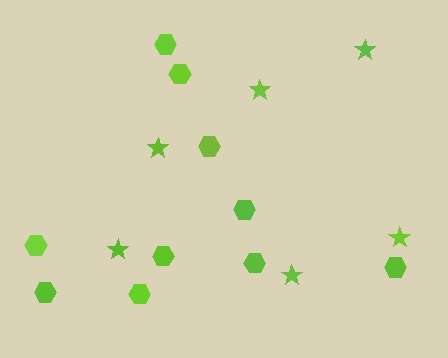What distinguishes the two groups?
There are 2 groups: one group of hexagons (10) and one group of stars (6).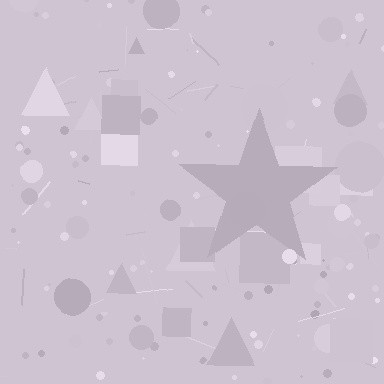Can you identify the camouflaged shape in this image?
The camouflaged shape is a star.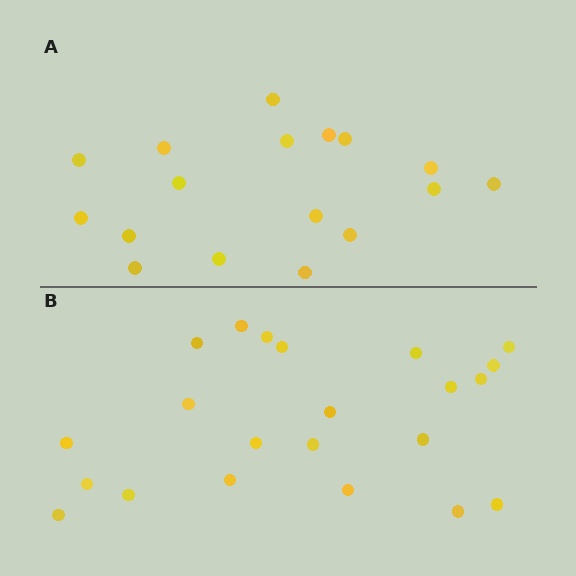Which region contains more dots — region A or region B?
Region B (the bottom region) has more dots.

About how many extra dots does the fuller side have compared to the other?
Region B has about 5 more dots than region A.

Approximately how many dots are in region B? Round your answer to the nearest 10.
About 20 dots. (The exact count is 22, which rounds to 20.)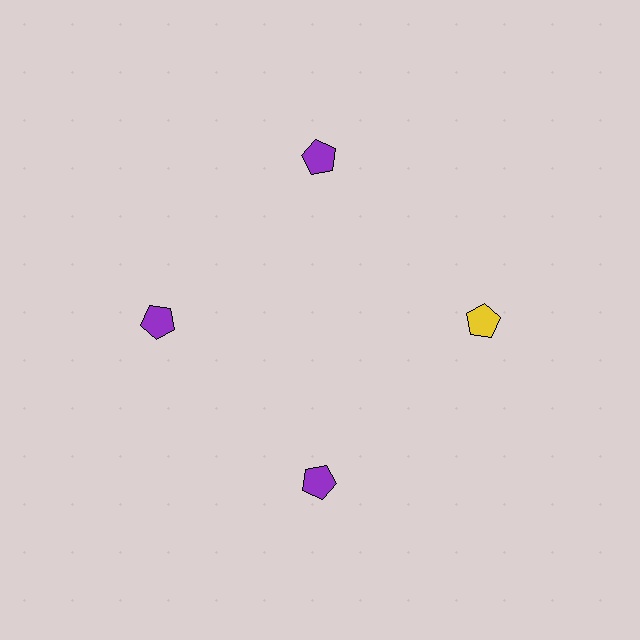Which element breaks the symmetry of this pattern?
The yellow pentagon at roughly the 3 o'clock position breaks the symmetry. All other shapes are purple pentagons.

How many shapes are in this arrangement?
There are 4 shapes arranged in a ring pattern.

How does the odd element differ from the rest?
It has a different color: yellow instead of purple.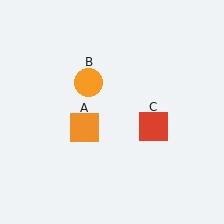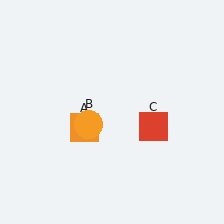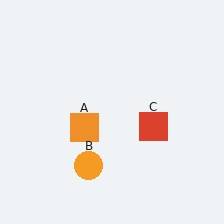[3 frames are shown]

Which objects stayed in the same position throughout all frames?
Orange square (object A) and red square (object C) remained stationary.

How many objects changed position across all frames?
1 object changed position: orange circle (object B).